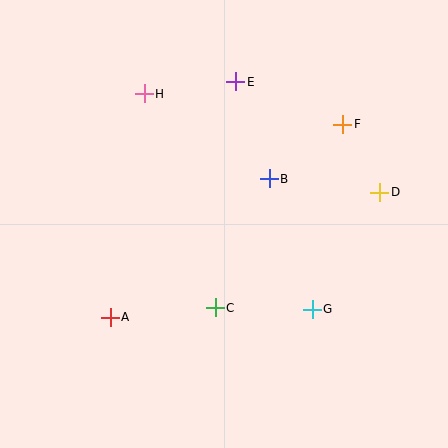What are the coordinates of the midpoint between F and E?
The midpoint between F and E is at (289, 103).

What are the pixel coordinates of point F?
Point F is at (343, 124).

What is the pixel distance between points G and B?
The distance between G and B is 138 pixels.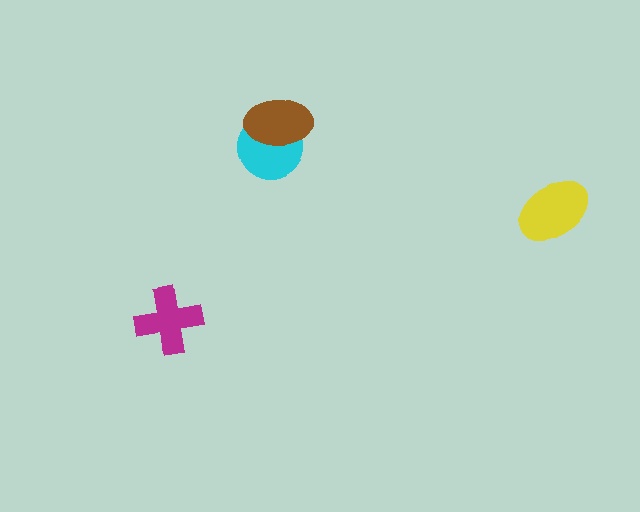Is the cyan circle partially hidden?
Yes, it is partially covered by another shape.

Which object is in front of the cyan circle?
The brown ellipse is in front of the cyan circle.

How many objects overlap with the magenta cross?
0 objects overlap with the magenta cross.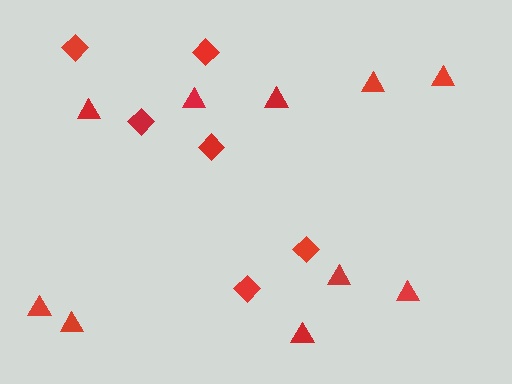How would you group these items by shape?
There are 2 groups: one group of triangles (10) and one group of diamonds (6).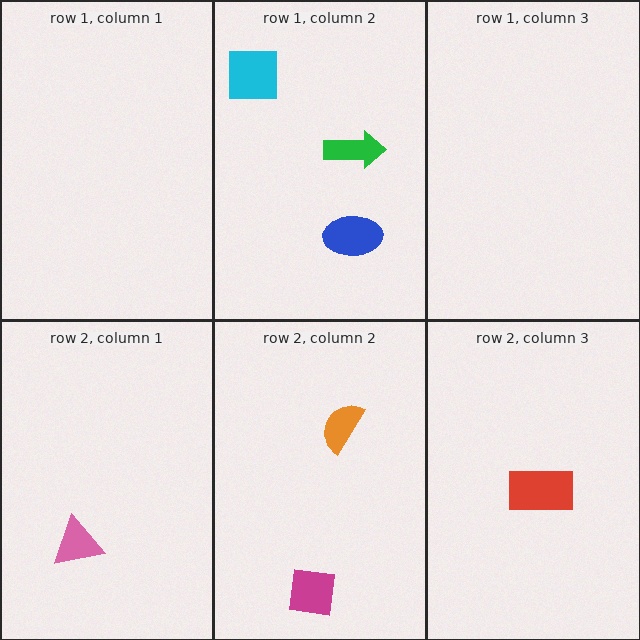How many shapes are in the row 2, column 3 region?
1.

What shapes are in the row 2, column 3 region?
The red rectangle.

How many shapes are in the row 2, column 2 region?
2.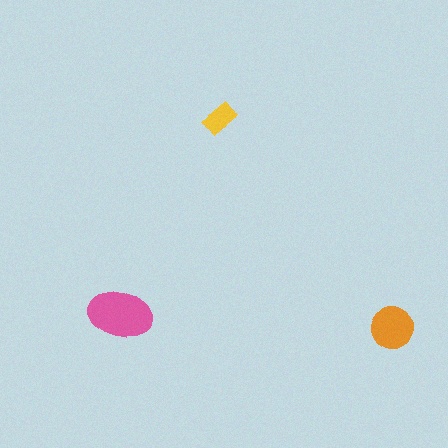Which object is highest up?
The yellow rectangle is topmost.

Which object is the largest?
The pink ellipse.